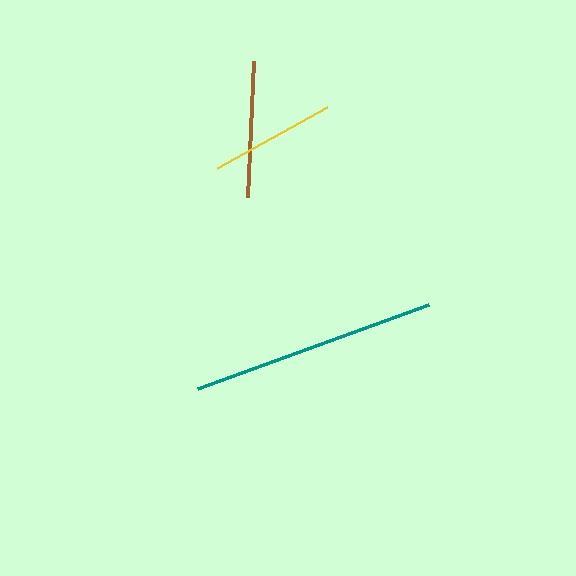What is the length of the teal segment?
The teal segment is approximately 246 pixels long.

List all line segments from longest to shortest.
From longest to shortest: teal, brown, yellow.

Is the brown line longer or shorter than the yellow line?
The brown line is longer than the yellow line.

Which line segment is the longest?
The teal line is the longest at approximately 246 pixels.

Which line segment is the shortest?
The yellow line is the shortest at approximately 126 pixels.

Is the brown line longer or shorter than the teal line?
The teal line is longer than the brown line.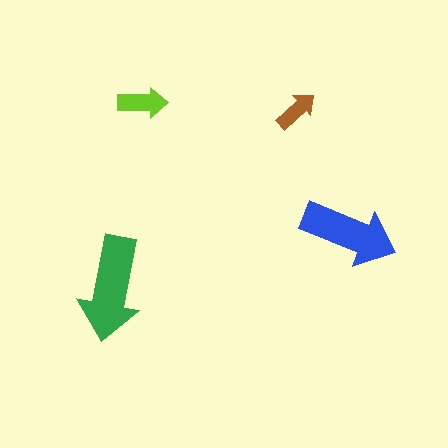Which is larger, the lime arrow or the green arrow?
The green one.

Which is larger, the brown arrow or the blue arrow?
The blue one.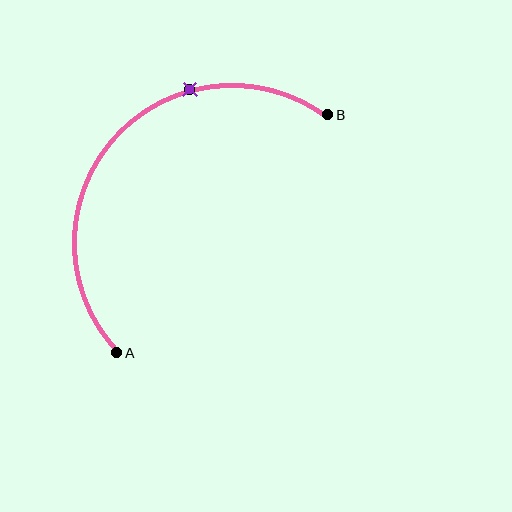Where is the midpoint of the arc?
The arc midpoint is the point on the curve farthest from the straight line joining A and B. It sits above and to the left of that line.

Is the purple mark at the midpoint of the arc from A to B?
No. The purple mark lies on the arc but is closer to endpoint B. The arc midpoint would be at the point on the curve equidistant along the arc from both A and B.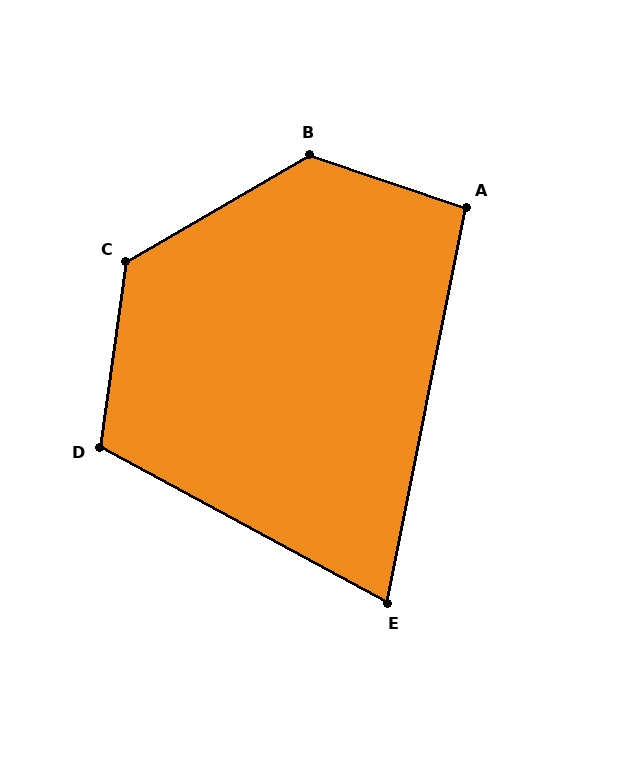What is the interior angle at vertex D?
Approximately 110 degrees (obtuse).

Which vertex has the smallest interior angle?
E, at approximately 73 degrees.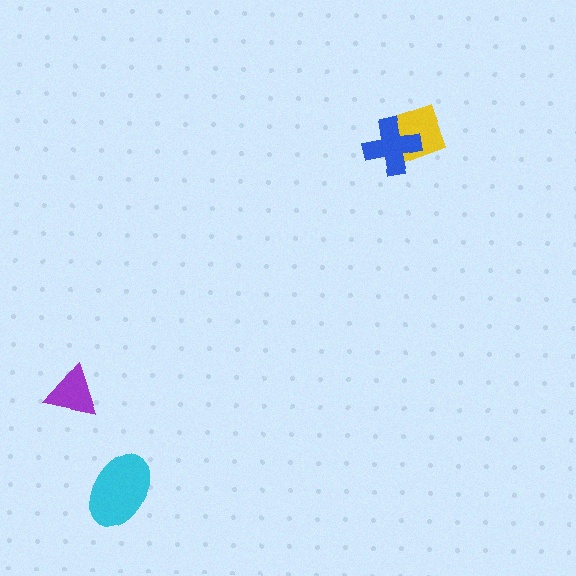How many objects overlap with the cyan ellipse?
0 objects overlap with the cyan ellipse.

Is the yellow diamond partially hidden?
Yes, it is partially covered by another shape.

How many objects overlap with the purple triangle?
0 objects overlap with the purple triangle.